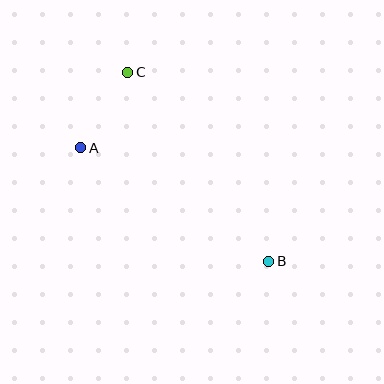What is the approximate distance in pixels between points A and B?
The distance between A and B is approximately 219 pixels.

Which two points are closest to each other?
Points A and C are closest to each other.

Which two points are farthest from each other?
Points B and C are farthest from each other.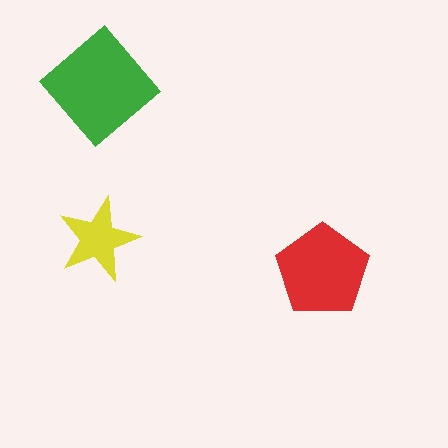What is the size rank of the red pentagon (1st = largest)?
2nd.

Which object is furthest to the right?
The red pentagon is rightmost.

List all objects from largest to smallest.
The green diamond, the red pentagon, the yellow star.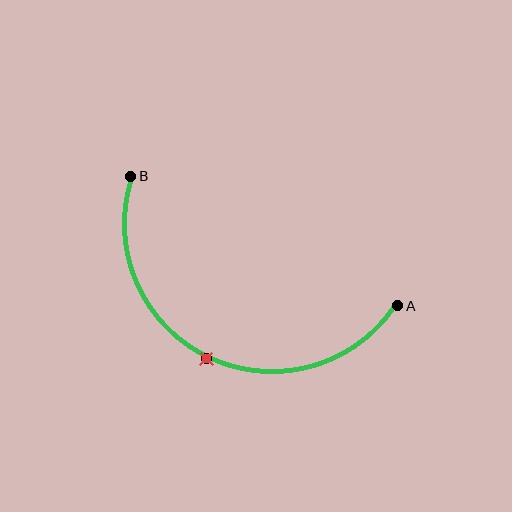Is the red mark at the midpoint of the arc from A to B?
Yes. The red mark lies on the arc at equal arc-length from both A and B — it is the arc midpoint.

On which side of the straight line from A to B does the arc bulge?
The arc bulges below the straight line connecting A and B.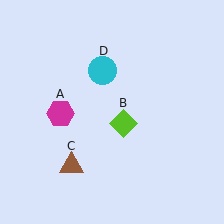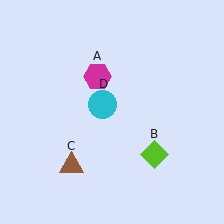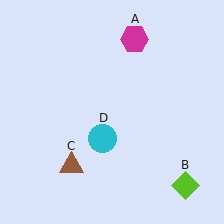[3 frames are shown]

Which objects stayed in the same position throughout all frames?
Brown triangle (object C) remained stationary.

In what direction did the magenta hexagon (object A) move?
The magenta hexagon (object A) moved up and to the right.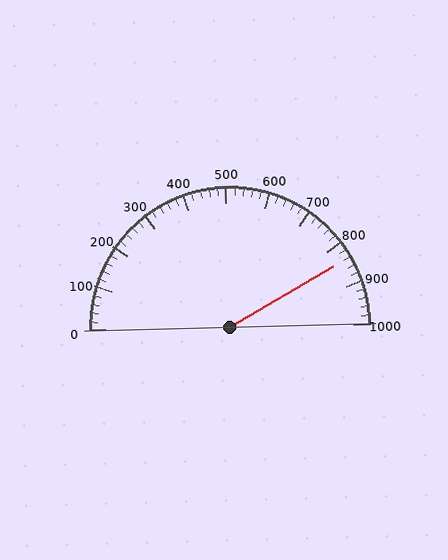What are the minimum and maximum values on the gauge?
The gauge ranges from 0 to 1000.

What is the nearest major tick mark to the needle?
The nearest major tick mark is 800.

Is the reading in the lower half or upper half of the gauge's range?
The reading is in the upper half of the range (0 to 1000).